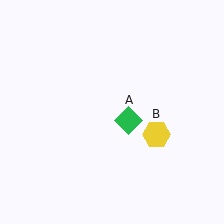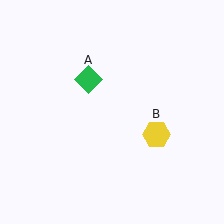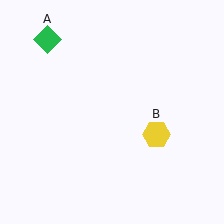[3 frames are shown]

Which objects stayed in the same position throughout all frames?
Yellow hexagon (object B) remained stationary.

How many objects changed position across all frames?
1 object changed position: green diamond (object A).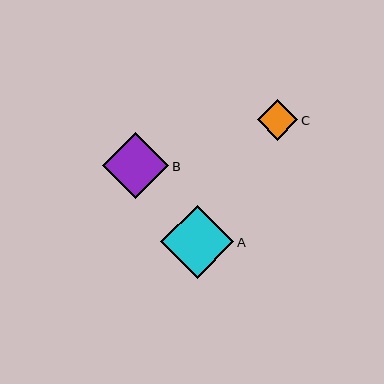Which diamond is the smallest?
Diamond C is the smallest with a size of approximately 41 pixels.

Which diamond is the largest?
Diamond A is the largest with a size of approximately 73 pixels.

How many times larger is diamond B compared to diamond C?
Diamond B is approximately 1.6 times the size of diamond C.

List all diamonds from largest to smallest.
From largest to smallest: A, B, C.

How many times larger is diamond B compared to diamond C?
Diamond B is approximately 1.6 times the size of diamond C.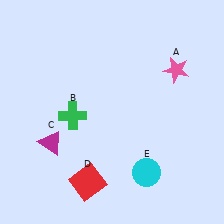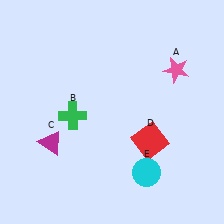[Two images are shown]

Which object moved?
The red square (D) moved right.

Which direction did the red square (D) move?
The red square (D) moved right.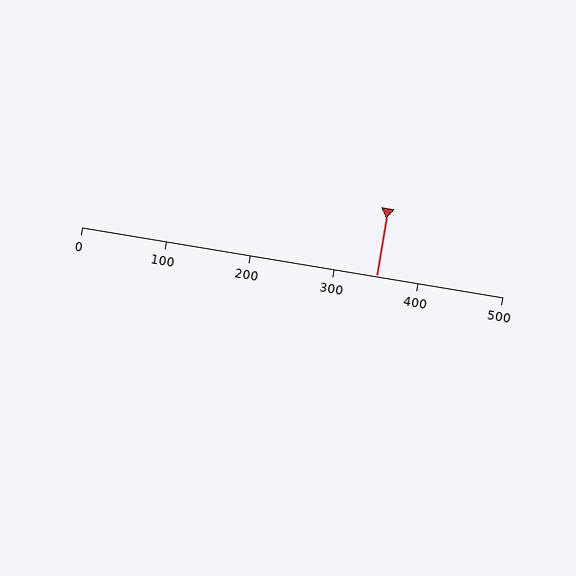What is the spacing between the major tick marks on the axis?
The major ticks are spaced 100 apart.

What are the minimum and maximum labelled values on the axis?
The axis runs from 0 to 500.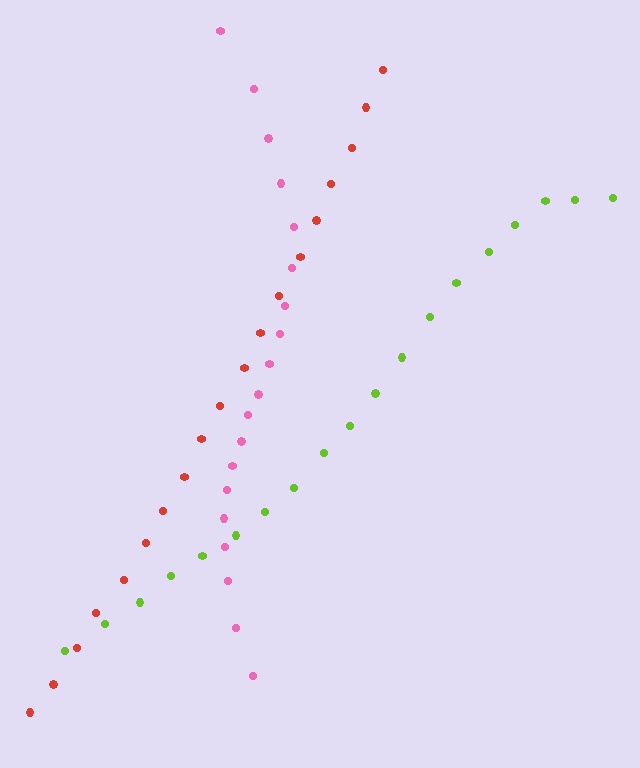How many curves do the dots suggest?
There are 3 distinct paths.